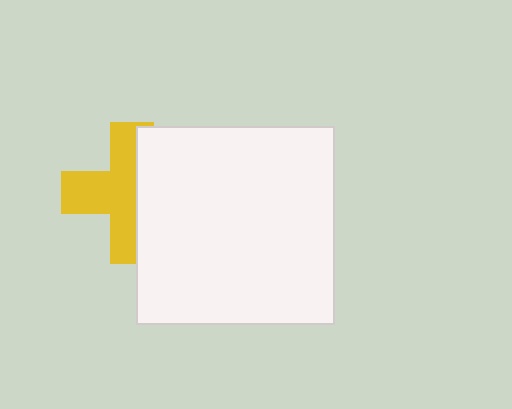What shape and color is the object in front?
The object in front is a white square.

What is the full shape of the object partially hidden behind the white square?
The partially hidden object is a yellow cross.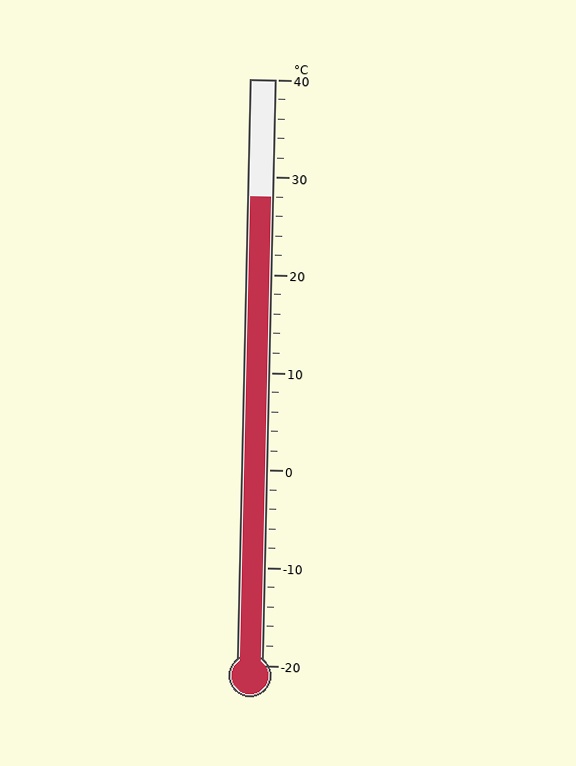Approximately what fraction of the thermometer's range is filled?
The thermometer is filled to approximately 80% of its range.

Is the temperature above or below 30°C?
The temperature is below 30°C.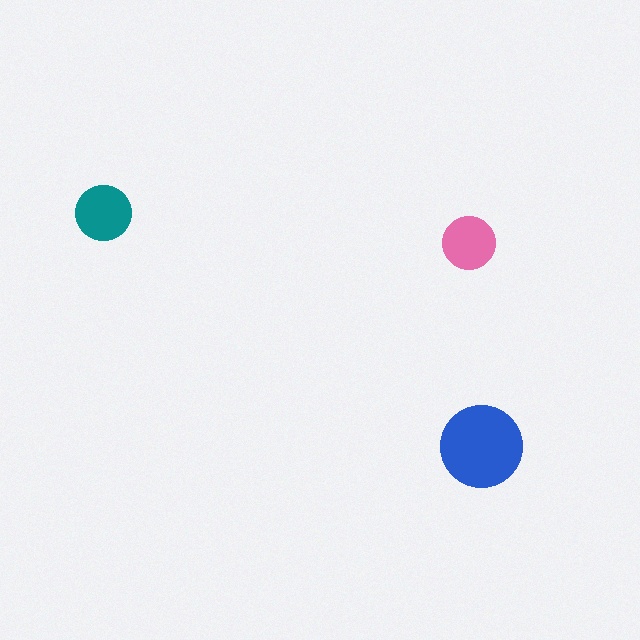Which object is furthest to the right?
The blue circle is rightmost.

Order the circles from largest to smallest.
the blue one, the teal one, the pink one.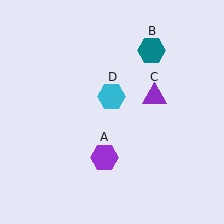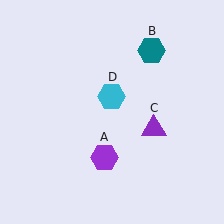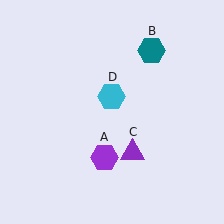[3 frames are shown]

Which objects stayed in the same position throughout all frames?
Purple hexagon (object A) and teal hexagon (object B) and cyan hexagon (object D) remained stationary.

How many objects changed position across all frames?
1 object changed position: purple triangle (object C).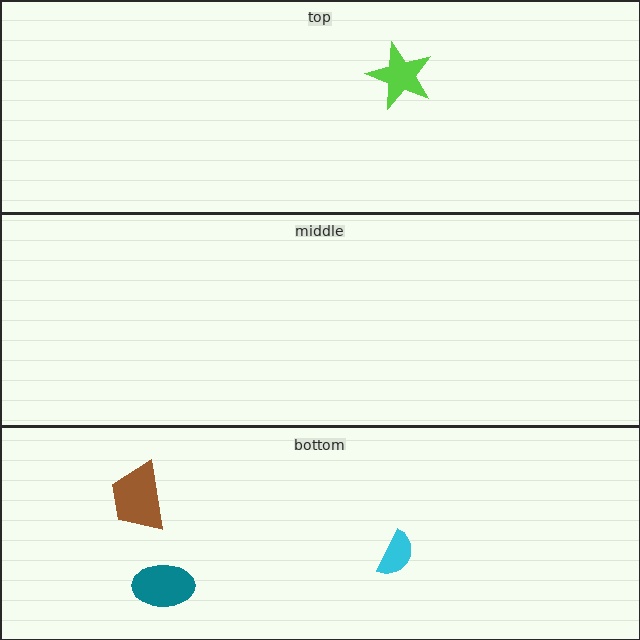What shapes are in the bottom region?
The teal ellipse, the cyan semicircle, the brown trapezoid.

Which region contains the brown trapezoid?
The bottom region.